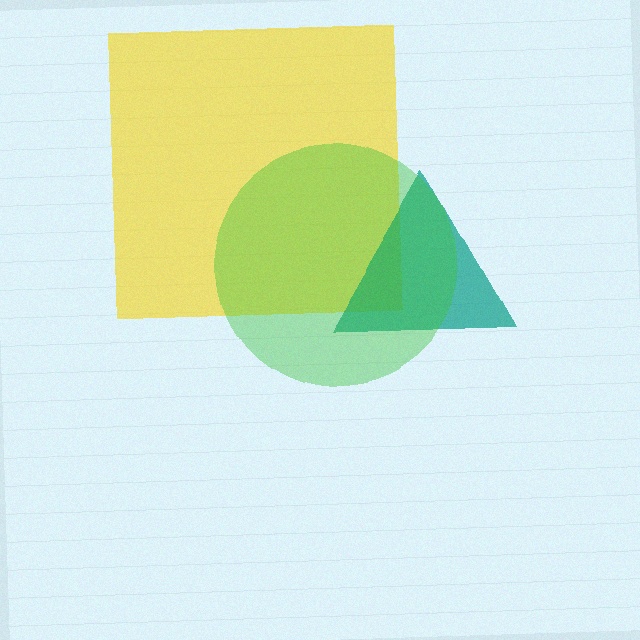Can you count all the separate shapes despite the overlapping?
Yes, there are 3 separate shapes.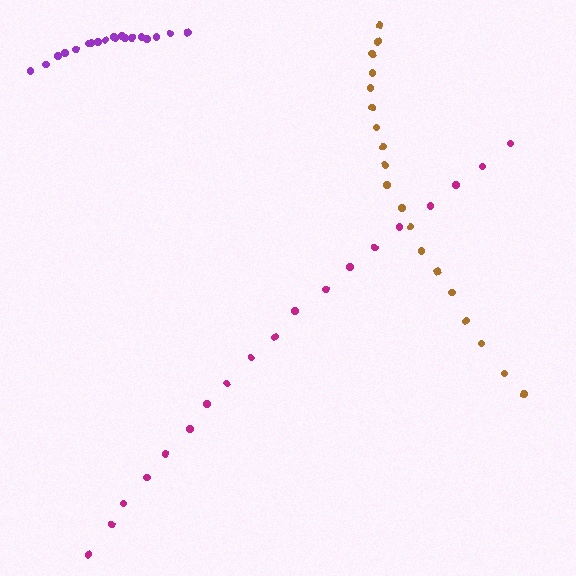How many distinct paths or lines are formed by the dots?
There are 3 distinct paths.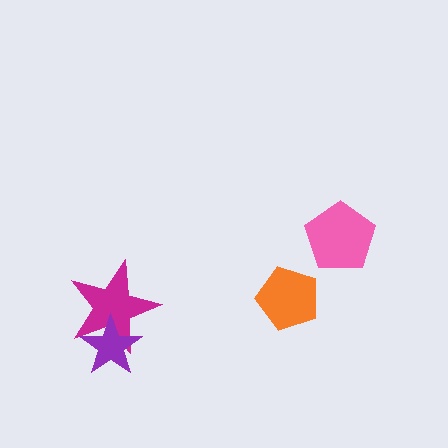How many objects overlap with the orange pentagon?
0 objects overlap with the orange pentagon.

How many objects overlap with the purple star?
1 object overlaps with the purple star.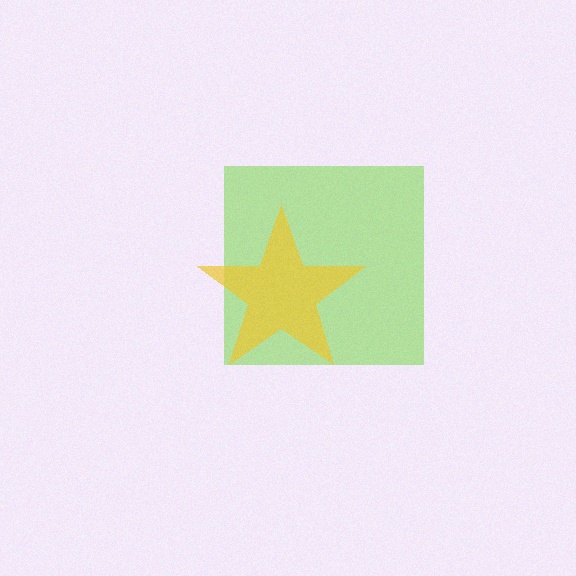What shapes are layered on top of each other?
The layered shapes are: a lime square, a yellow star.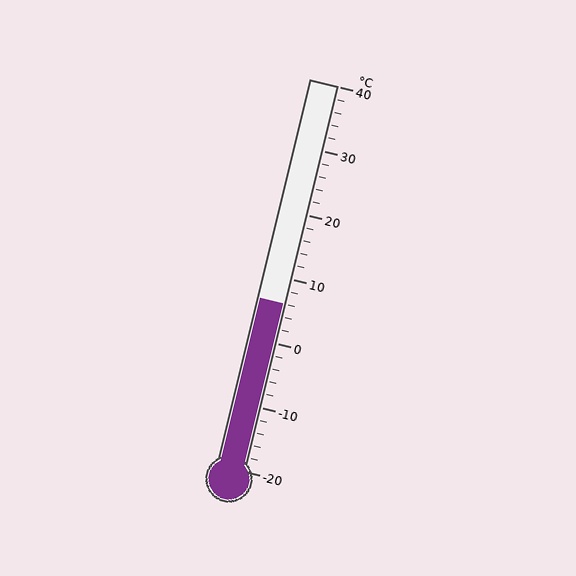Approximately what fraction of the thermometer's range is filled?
The thermometer is filled to approximately 45% of its range.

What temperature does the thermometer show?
The thermometer shows approximately 6°C.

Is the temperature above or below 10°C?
The temperature is below 10°C.